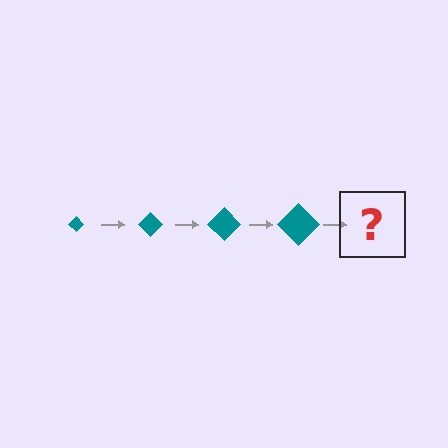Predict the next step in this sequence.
The next step is a teal diamond, larger than the previous one.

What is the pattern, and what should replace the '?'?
The pattern is that the diamond gets progressively larger each step. The '?' should be a teal diamond, larger than the previous one.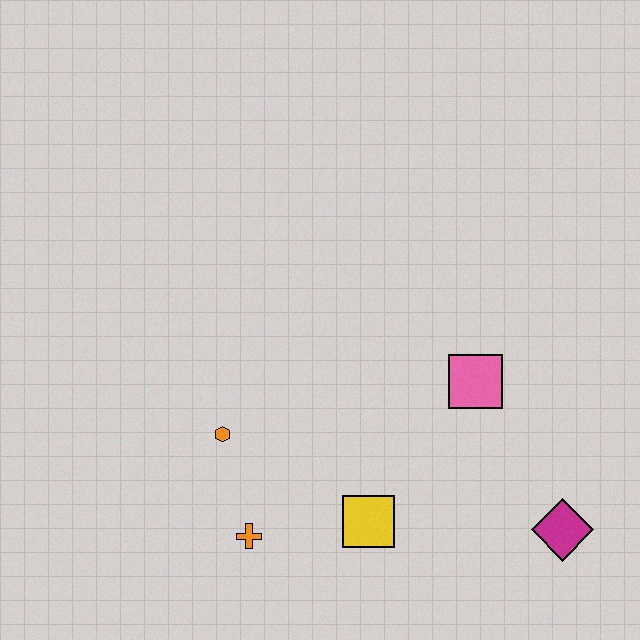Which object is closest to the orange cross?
The orange hexagon is closest to the orange cross.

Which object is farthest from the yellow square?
The magenta diamond is farthest from the yellow square.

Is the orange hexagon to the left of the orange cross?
Yes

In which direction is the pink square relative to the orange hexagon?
The pink square is to the right of the orange hexagon.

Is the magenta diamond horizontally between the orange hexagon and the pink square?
No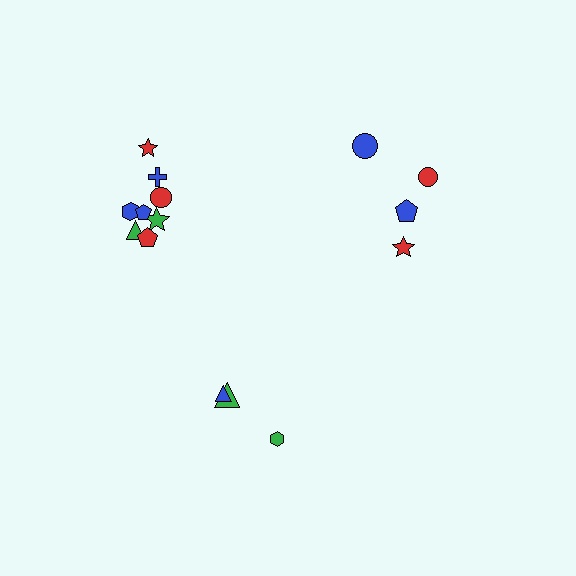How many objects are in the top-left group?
There are 8 objects.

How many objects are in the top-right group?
There are 4 objects.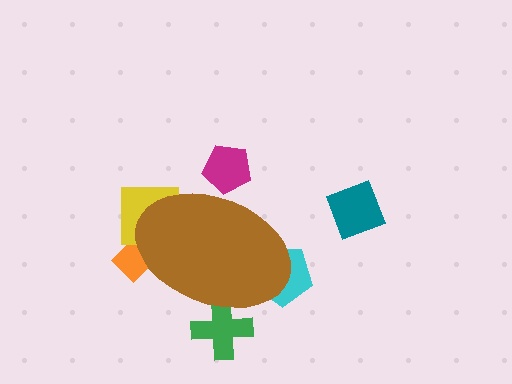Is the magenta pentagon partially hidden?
Yes, the magenta pentagon is partially hidden behind the brown ellipse.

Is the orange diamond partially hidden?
Yes, the orange diamond is partially hidden behind the brown ellipse.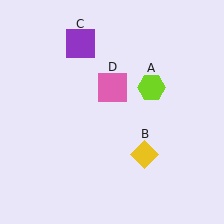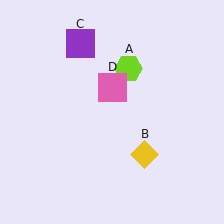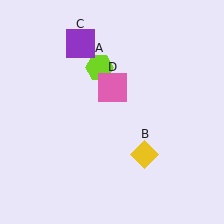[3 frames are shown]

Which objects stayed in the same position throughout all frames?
Yellow diamond (object B) and purple square (object C) and pink square (object D) remained stationary.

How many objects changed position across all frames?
1 object changed position: lime hexagon (object A).